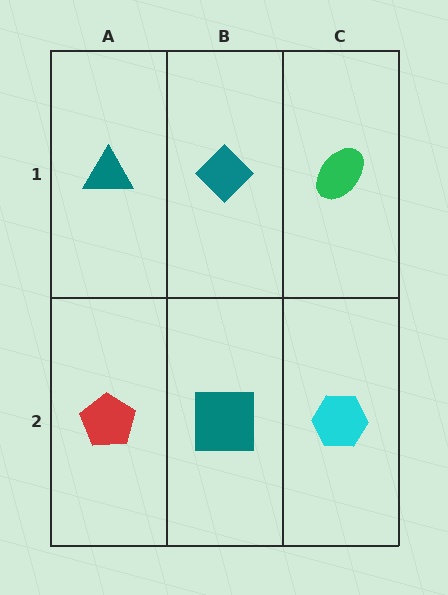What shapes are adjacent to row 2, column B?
A teal diamond (row 1, column B), a red pentagon (row 2, column A), a cyan hexagon (row 2, column C).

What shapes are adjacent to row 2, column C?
A green ellipse (row 1, column C), a teal square (row 2, column B).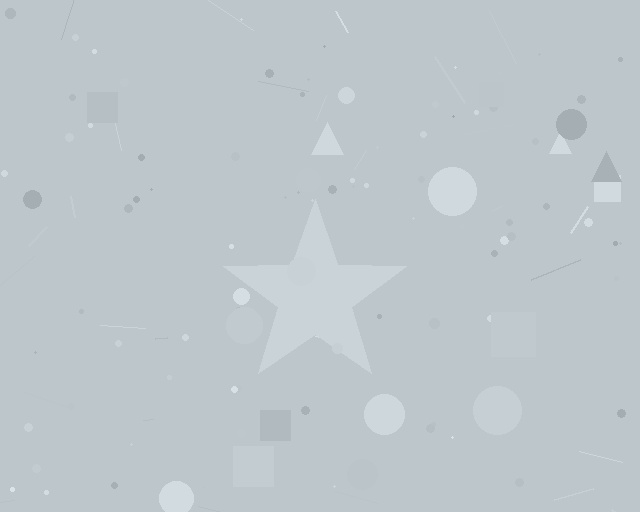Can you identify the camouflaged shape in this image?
The camouflaged shape is a star.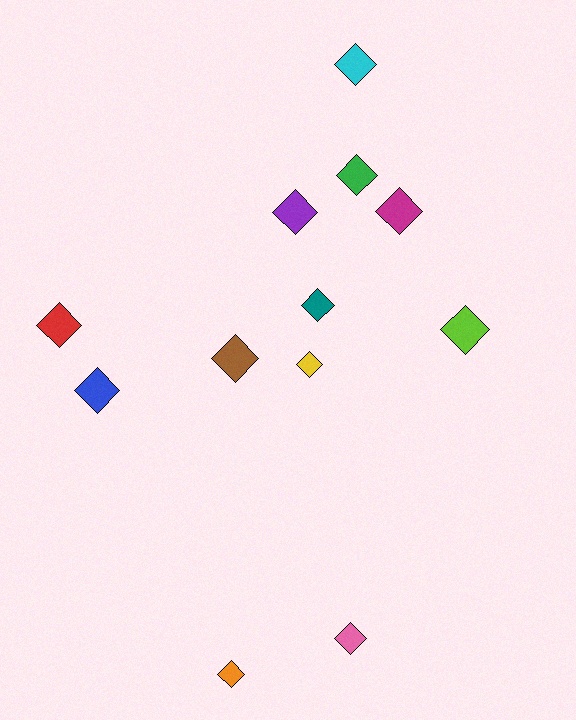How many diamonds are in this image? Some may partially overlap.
There are 12 diamonds.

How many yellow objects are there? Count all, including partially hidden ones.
There is 1 yellow object.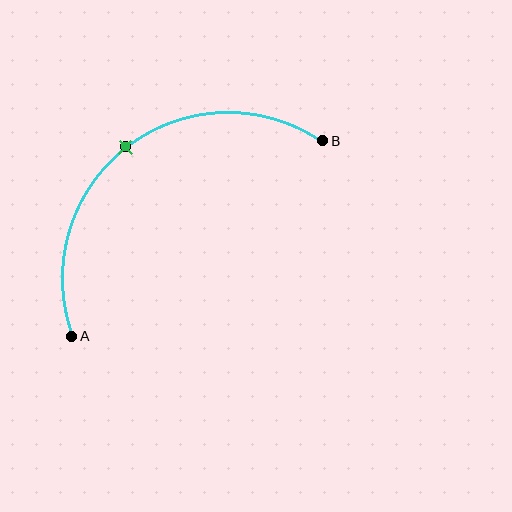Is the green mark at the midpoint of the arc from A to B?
Yes. The green mark lies on the arc at equal arc-length from both A and B — it is the arc midpoint.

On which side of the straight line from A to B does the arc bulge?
The arc bulges above and to the left of the straight line connecting A and B.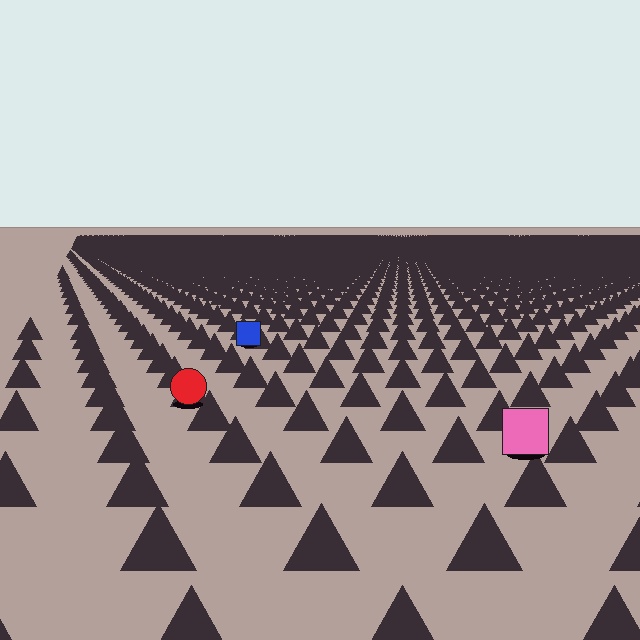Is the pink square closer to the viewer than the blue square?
Yes. The pink square is closer — you can tell from the texture gradient: the ground texture is coarser near it.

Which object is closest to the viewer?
The pink square is closest. The texture marks near it are larger and more spread out.